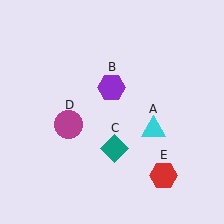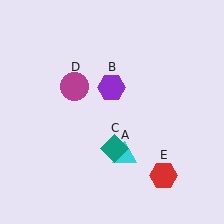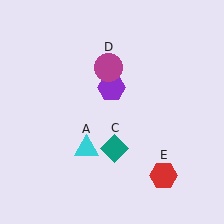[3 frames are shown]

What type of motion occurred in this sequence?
The cyan triangle (object A), magenta circle (object D) rotated clockwise around the center of the scene.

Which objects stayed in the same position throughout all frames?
Purple hexagon (object B) and teal diamond (object C) and red hexagon (object E) remained stationary.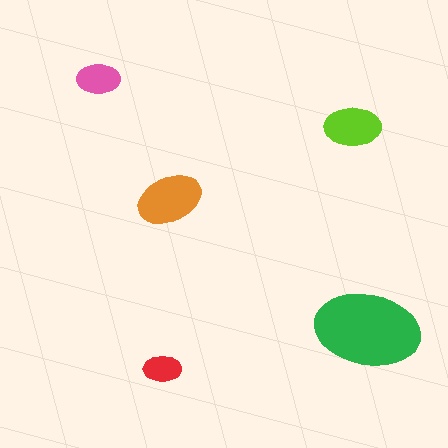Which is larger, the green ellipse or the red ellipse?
The green one.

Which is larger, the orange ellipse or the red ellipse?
The orange one.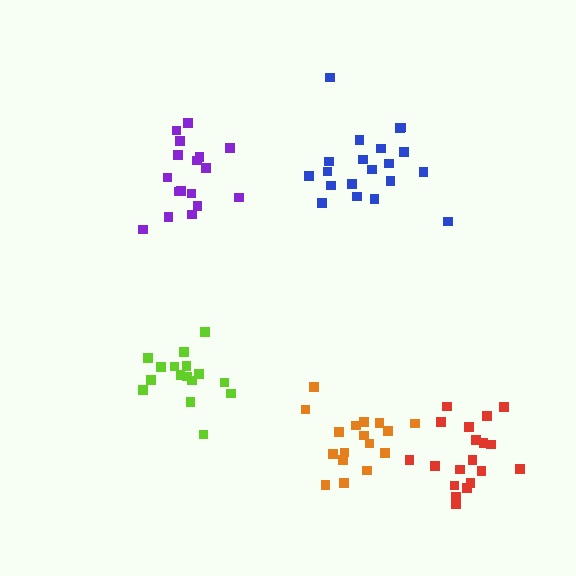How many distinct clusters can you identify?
There are 5 distinct clusters.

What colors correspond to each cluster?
The clusters are colored: purple, red, blue, orange, lime.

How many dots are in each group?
Group 1: 17 dots, Group 2: 19 dots, Group 3: 20 dots, Group 4: 17 dots, Group 5: 16 dots (89 total).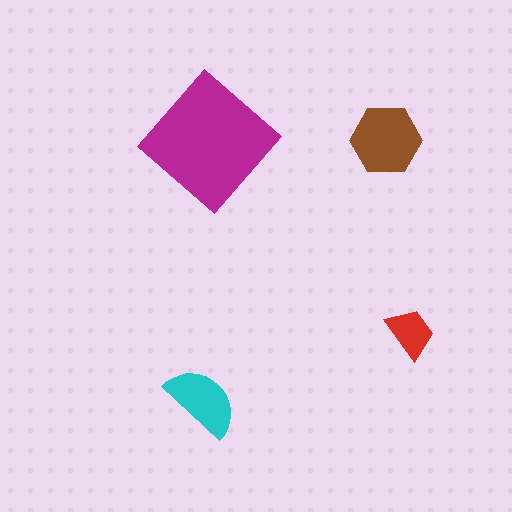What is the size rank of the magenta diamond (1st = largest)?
1st.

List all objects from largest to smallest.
The magenta diamond, the brown hexagon, the cyan semicircle, the red trapezoid.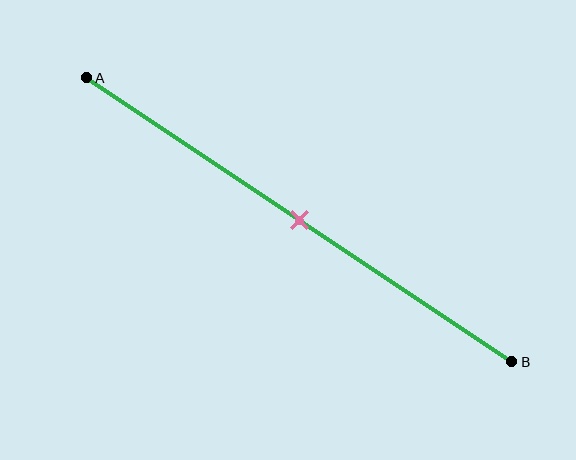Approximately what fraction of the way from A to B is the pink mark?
The pink mark is approximately 50% of the way from A to B.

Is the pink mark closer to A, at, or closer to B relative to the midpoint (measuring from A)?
The pink mark is approximately at the midpoint of segment AB.